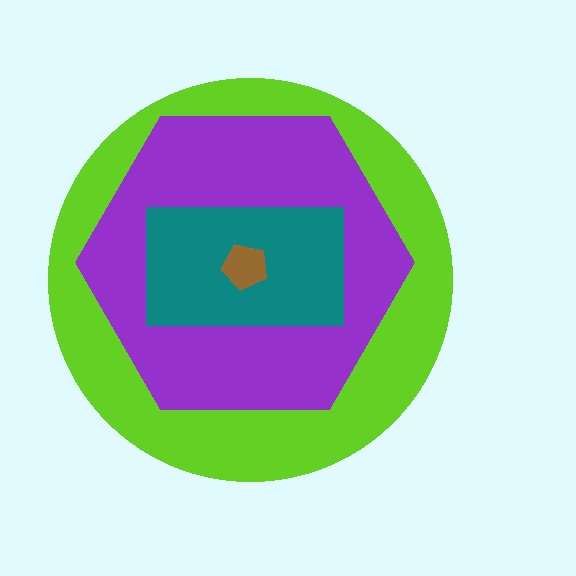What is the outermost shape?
The lime circle.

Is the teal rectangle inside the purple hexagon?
Yes.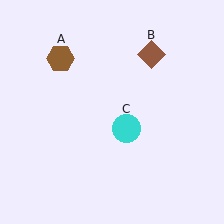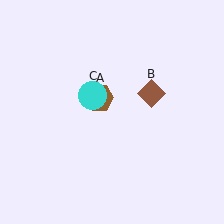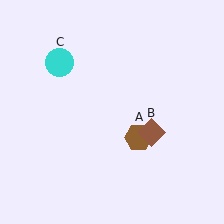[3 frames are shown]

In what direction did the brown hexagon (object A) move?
The brown hexagon (object A) moved down and to the right.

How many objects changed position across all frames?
3 objects changed position: brown hexagon (object A), brown diamond (object B), cyan circle (object C).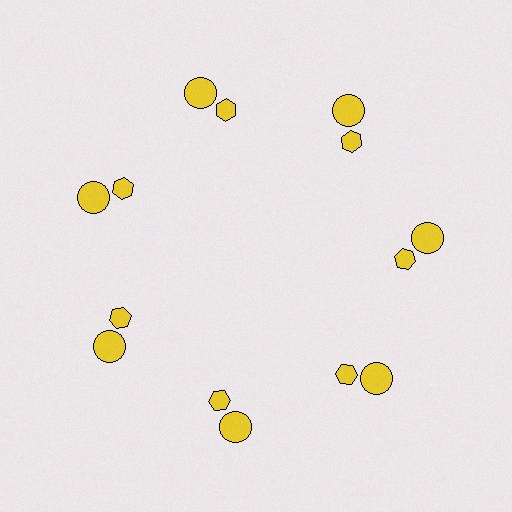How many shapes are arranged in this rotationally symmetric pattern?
There are 14 shapes, arranged in 7 groups of 2.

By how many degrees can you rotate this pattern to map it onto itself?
The pattern maps onto itself every 51 degrees of rotation.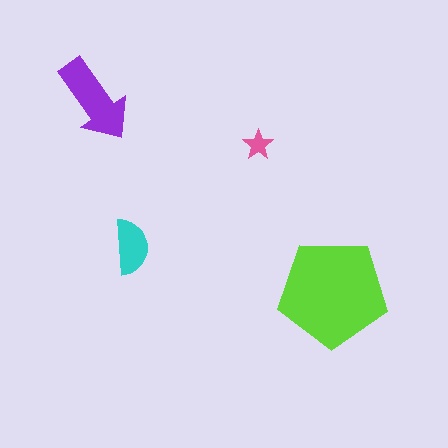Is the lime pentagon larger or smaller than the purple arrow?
Larger.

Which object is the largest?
The lime pentagon.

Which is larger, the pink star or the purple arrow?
The purple arrow.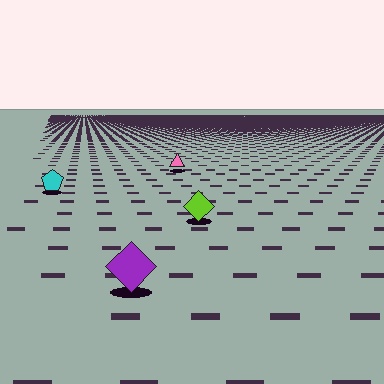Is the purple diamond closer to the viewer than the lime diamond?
Yes. The purple diamond is closer — you can tell from the texture gradient: the ground texture is coarser near it.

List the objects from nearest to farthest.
From nearest to farthest: the purple diamond, the lime diamond, the cyan pentagon, the pink triangle.